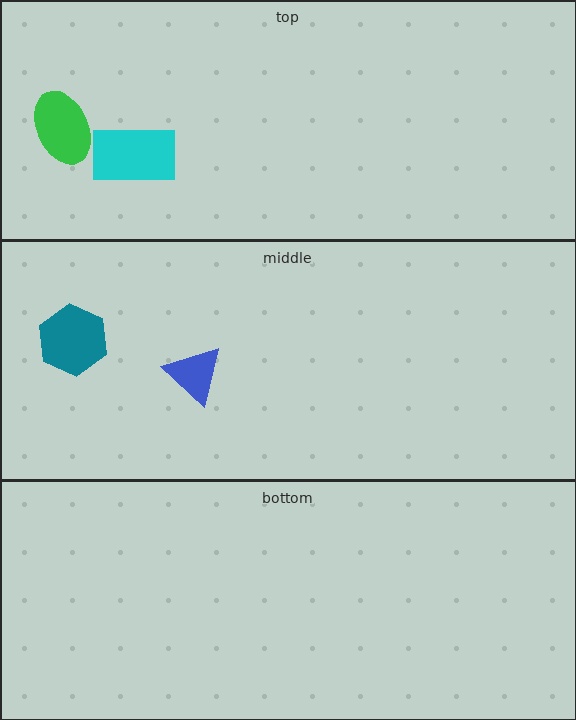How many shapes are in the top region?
2.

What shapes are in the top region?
The cyan rectangle, the green ellipse.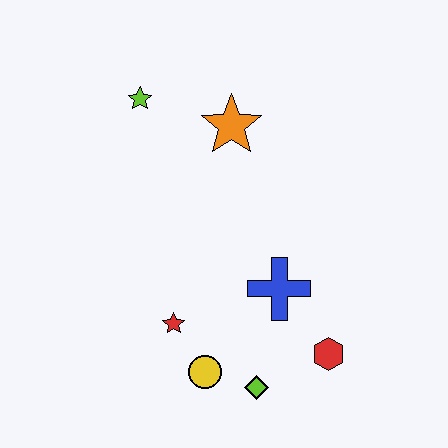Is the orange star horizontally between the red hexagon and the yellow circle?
Yes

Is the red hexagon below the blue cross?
Yes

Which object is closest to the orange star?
The lime star is closest to the orange star.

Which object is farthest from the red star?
The lime star is farthest from the red star.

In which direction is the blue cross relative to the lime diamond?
The blue cross is above the lime diamond.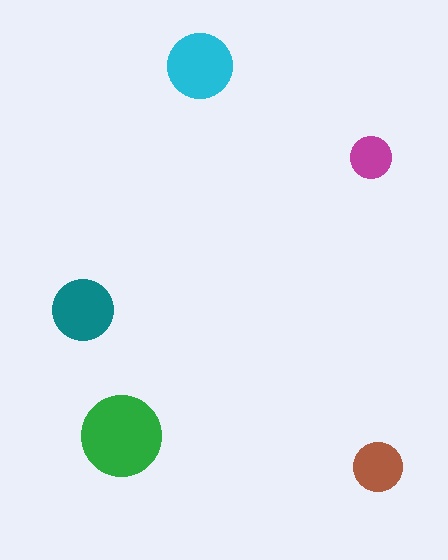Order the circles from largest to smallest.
the green one, the cyan one, the teal one, the brown one, the magenta one.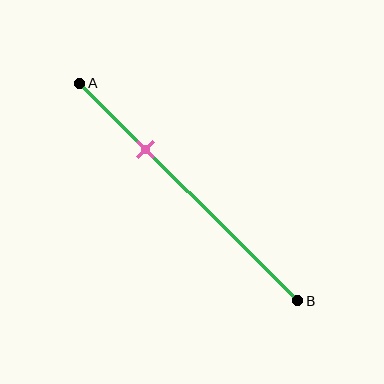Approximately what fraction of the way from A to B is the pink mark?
The pink mark is approximately 30% of the way from A to B.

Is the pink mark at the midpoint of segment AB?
No, the mark is at about 30% from A, not at the 50% midpoint.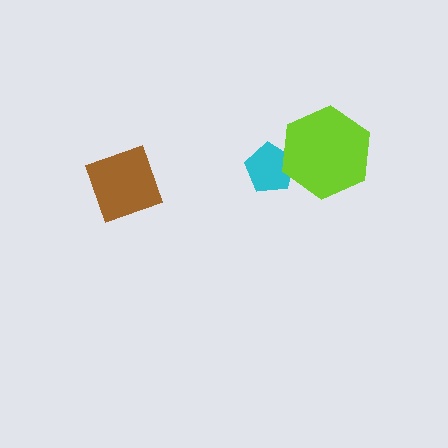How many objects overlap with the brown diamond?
0 objects overlap with the brown diamond.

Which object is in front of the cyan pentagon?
The lime hexagon is in front of the cyan pentagon.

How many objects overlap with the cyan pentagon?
1 object overlaps with the cyan pentagon.